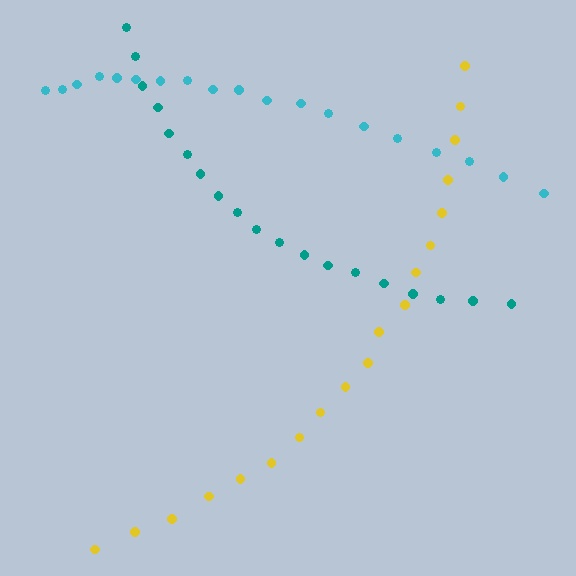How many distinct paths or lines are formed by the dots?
There are 3 distinct paths.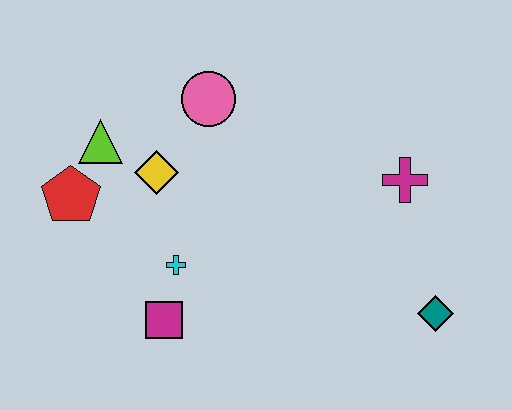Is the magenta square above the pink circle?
No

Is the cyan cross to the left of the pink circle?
Yes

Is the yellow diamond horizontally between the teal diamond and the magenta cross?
No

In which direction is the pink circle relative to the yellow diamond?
The pink circle is above the yellow diamond.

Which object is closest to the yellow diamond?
The lime triangle is closest to the yellow diamond.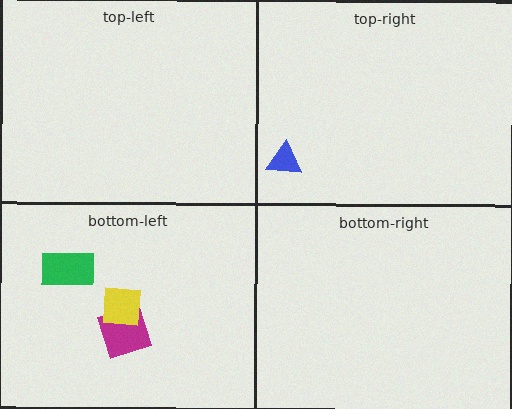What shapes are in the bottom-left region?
The magenta square, the yellow square, the green rectangle.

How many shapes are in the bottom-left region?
3.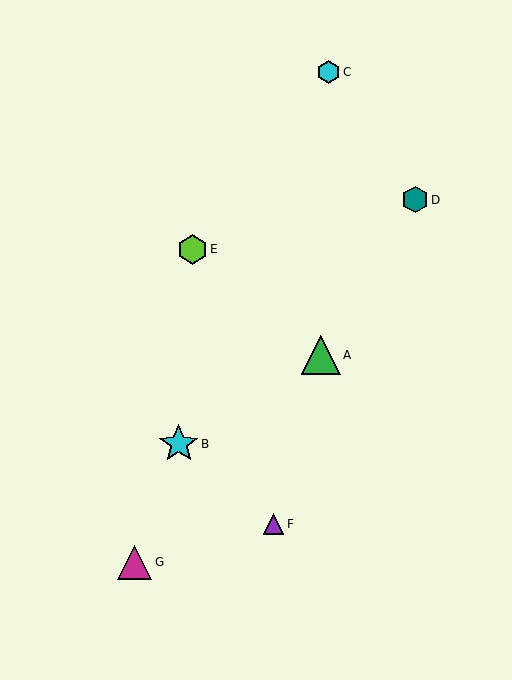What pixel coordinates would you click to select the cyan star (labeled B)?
Click at (179, 444) to select the cyan star B.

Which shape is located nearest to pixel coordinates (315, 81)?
The cyan hexagon (labeled C) at (329, 72) is nearest to that location.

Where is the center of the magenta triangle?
The center of the magenta triangle is at (134, 562).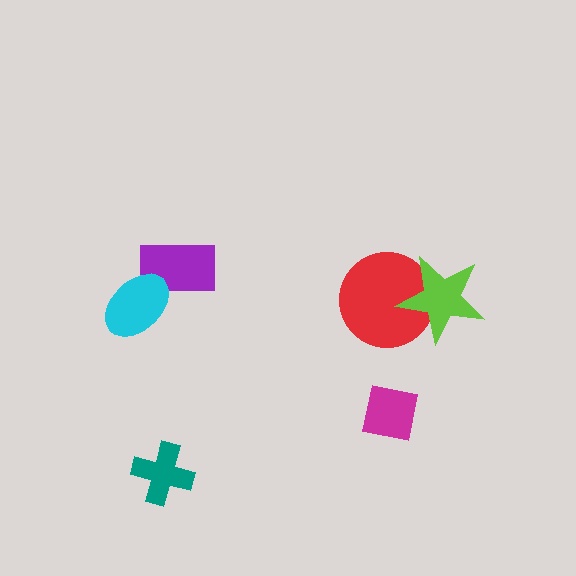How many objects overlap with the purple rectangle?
1 object overlaps with the purple rectangle.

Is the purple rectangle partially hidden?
Yes, it is partially covered by another shape.